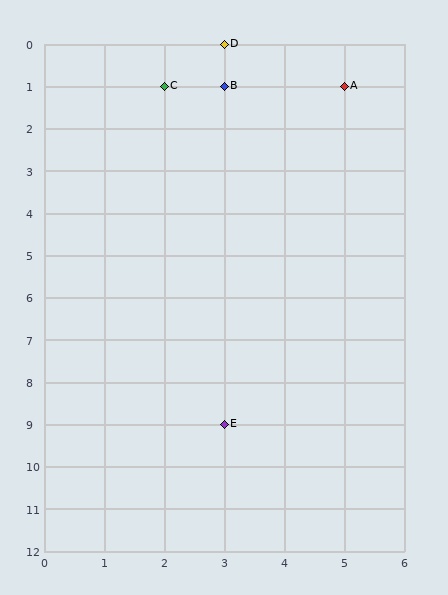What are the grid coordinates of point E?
Point E is at grid coordinates (3, 9).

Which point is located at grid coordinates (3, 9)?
Point E is at (3, 9).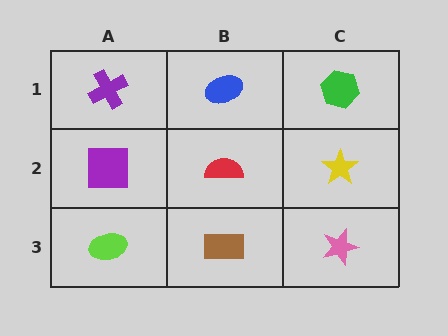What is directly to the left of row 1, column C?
A blue ellipse.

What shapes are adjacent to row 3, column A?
A purple square (row 2, column A), a brown rectangle (row 3, column B).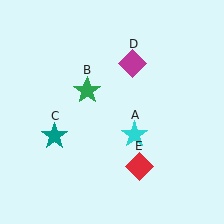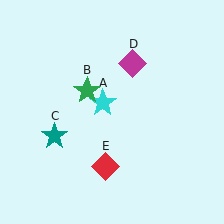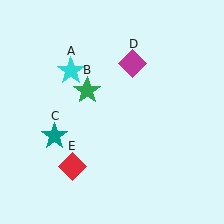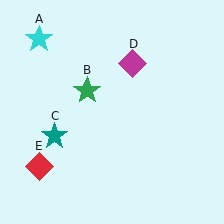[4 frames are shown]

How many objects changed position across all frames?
2 objects changed position: cyan star (object A), red diamond (object E).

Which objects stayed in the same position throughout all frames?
Green star (object B) and teal star (object C) and magenta diamond (object D) remained stationary.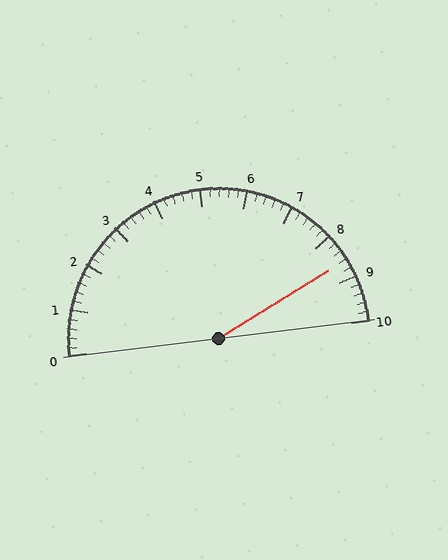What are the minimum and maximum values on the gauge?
The gauge ranges from 0 to 10.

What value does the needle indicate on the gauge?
The needle indicates approximately 8.6.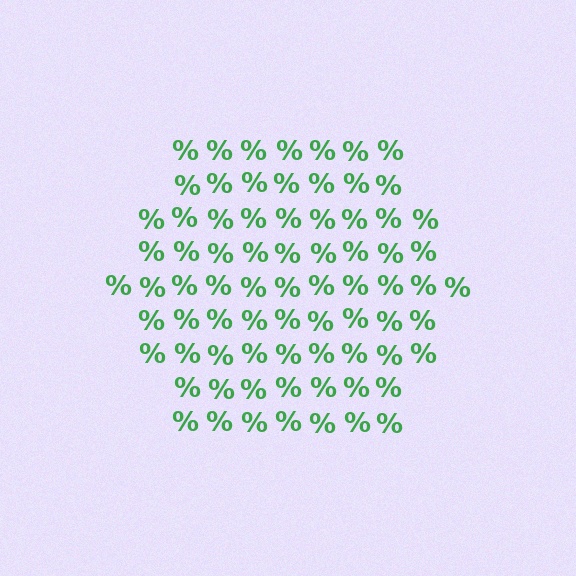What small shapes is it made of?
It is made of small percent signs.